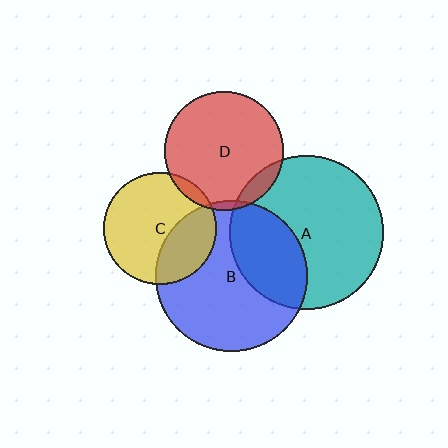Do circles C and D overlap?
Yes.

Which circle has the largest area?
Circle A (teal).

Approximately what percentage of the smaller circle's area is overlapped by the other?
Approximately 5%.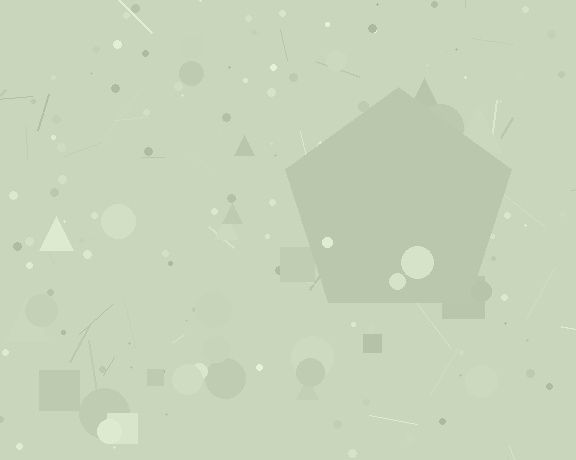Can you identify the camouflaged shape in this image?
The camouflaged shape is a pentagon.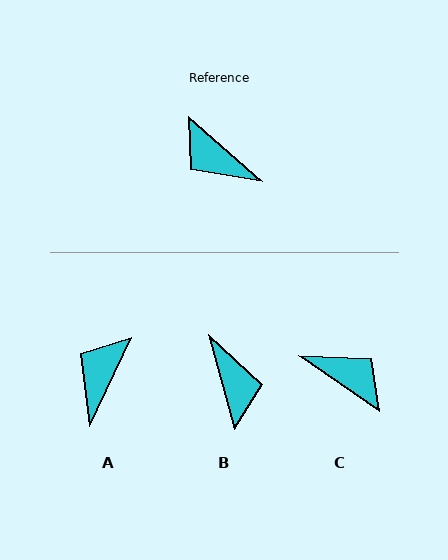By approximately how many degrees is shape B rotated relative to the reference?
Approximately 147 degrees counter-clockwise.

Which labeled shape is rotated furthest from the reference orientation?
C, about 173 degrees away.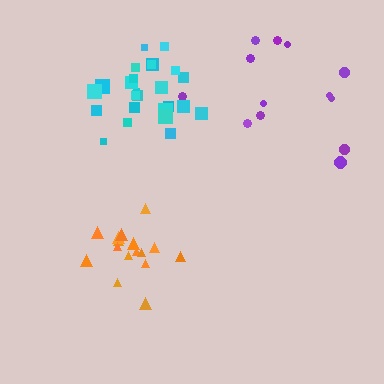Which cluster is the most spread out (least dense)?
Purple.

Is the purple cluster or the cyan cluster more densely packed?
Cyan.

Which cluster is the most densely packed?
Orange.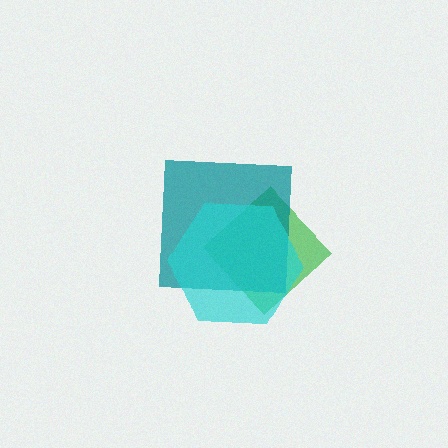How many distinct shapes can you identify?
There are 3 distinct shapes: a green diamond, a teal square, a cyan hexagon.